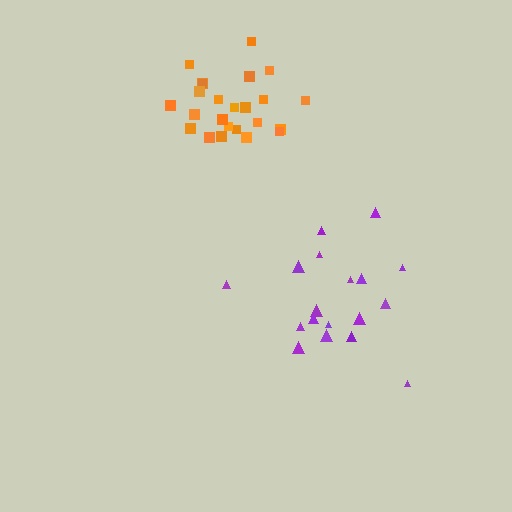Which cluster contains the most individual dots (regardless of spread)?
Orange (24).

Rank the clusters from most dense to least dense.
orange, purple.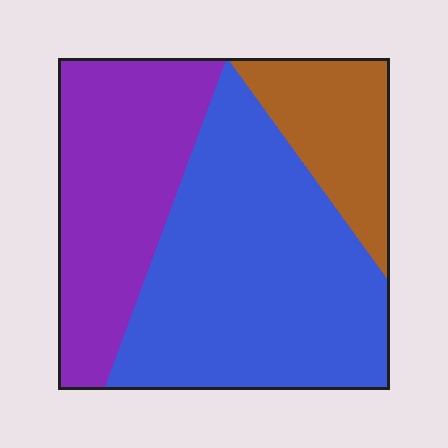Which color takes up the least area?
Brown, at roughly 15%.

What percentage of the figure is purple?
Purple covers around 30% of the figure.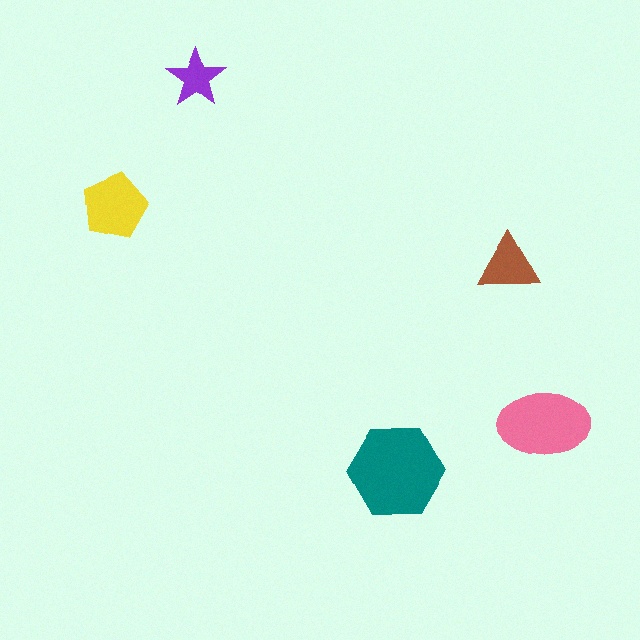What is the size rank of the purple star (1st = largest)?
5th.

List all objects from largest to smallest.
The teal hexagon, the pink ellipse, the yellow pentagon, the brown triangle, the purple star.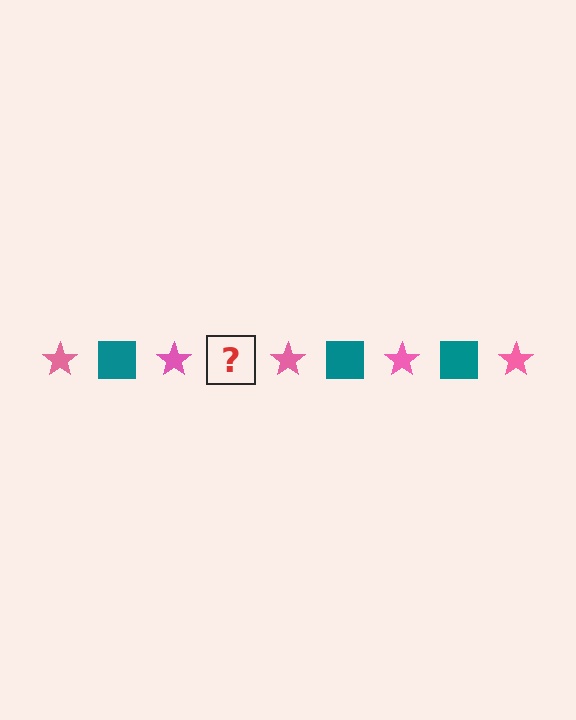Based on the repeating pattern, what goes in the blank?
The blank should be a teal square.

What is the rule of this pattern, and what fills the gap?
The rule is that the pattern alternates between pink star and teal square. The gap should be filled with a teal square.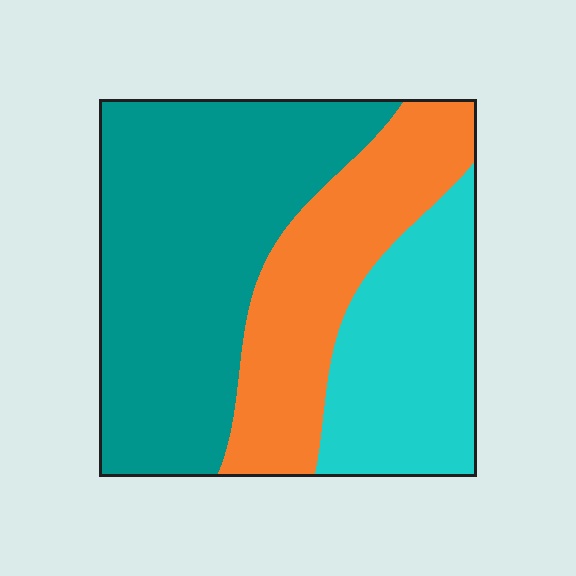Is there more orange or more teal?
Teal.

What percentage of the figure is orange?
Orange covers about 25% of the figure.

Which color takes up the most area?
Teal, at roughly 50%.